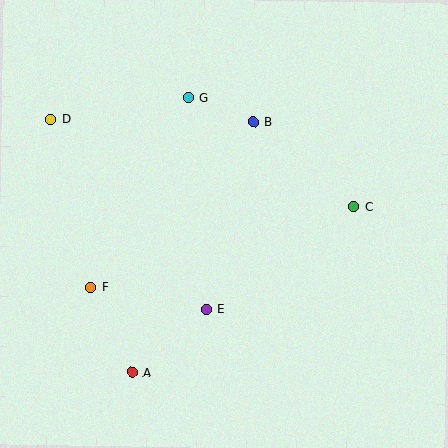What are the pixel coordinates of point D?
Point D is at (51, 120).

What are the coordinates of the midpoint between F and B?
The midpoint between F and B is at (172, 204).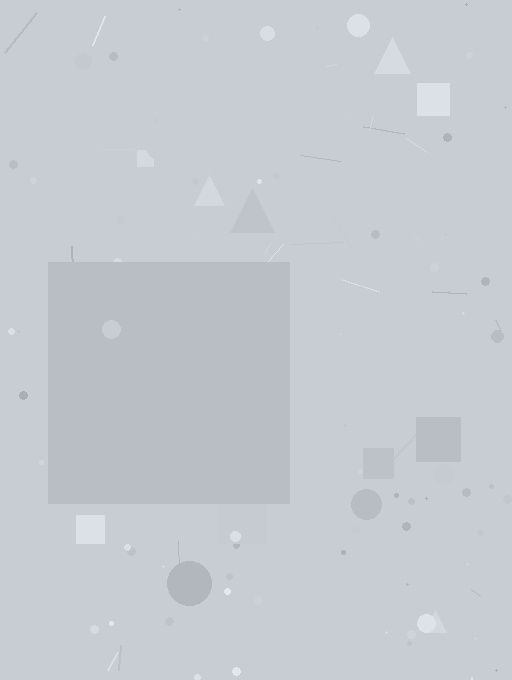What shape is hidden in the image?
A square is hidden in the image.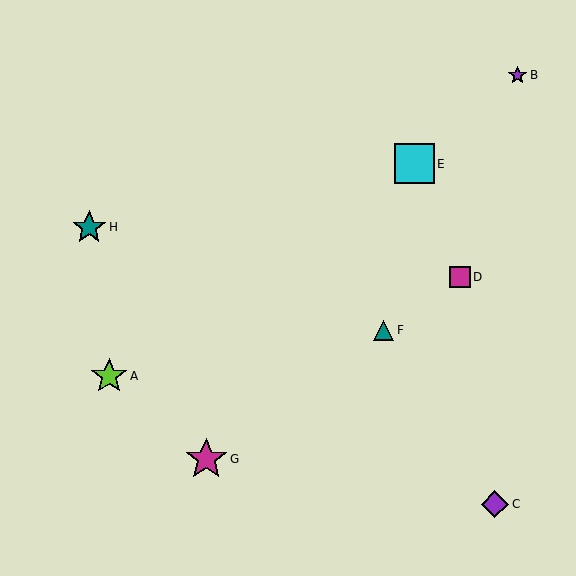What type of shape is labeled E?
Shape E is a cyan square.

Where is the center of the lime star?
The center of the lime star is at (109, 376).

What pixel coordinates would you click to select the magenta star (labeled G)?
Click at (206, 459) to select the magenta star G.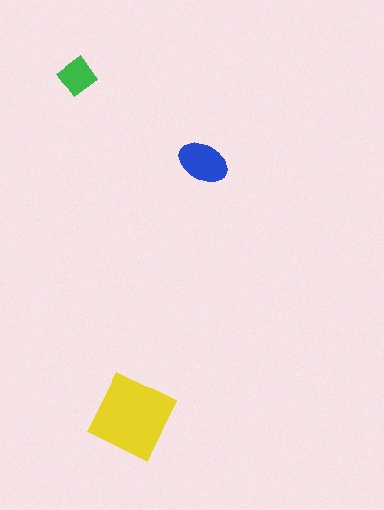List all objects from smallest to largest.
The green diamond, the blue ellipse, the yellow square.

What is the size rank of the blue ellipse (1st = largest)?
2nd.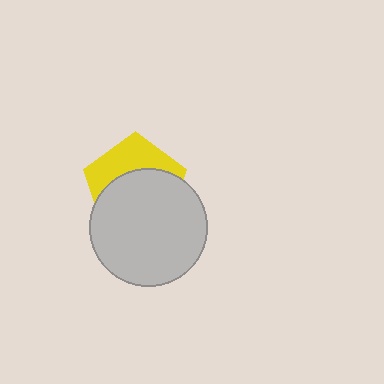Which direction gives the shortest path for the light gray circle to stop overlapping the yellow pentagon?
Moving down gives the shortest separation.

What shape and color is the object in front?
The object in front is a light gray circle.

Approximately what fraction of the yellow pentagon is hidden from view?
Roughly 61% of the yellow pentagon is hidden behind the light gray circle.